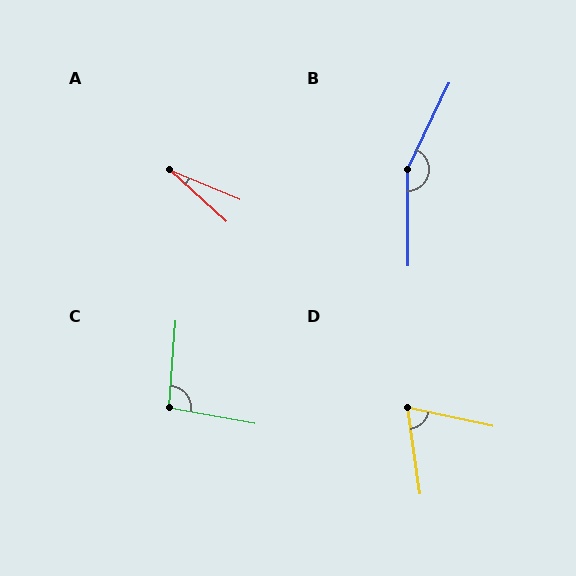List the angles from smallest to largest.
A (20°), D (69°), C (96°), B (154°).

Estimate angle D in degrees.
Approximately 69 degrees.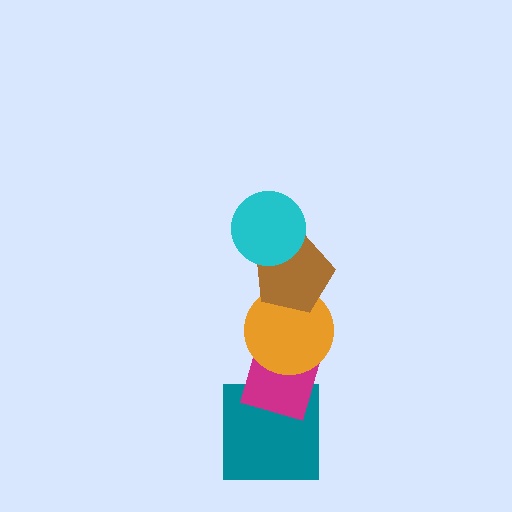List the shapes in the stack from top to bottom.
From top to bottom: the cyan circle, the brown pentagon, the orange circle, the magenta diamond, the teal square.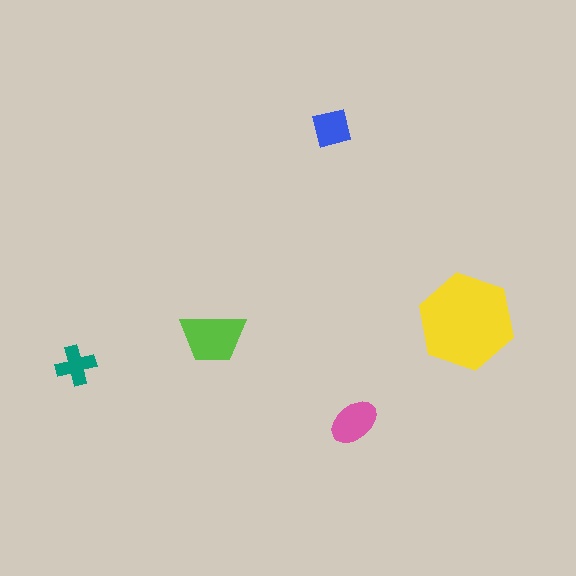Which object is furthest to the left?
The teal cross is leftmost.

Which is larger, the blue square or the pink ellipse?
The pink ellipse.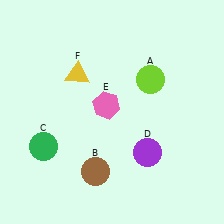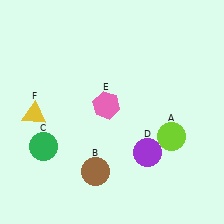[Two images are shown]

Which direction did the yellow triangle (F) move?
The yellow triangle (F) moved left.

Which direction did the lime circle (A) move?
The lime circle (A) moved down.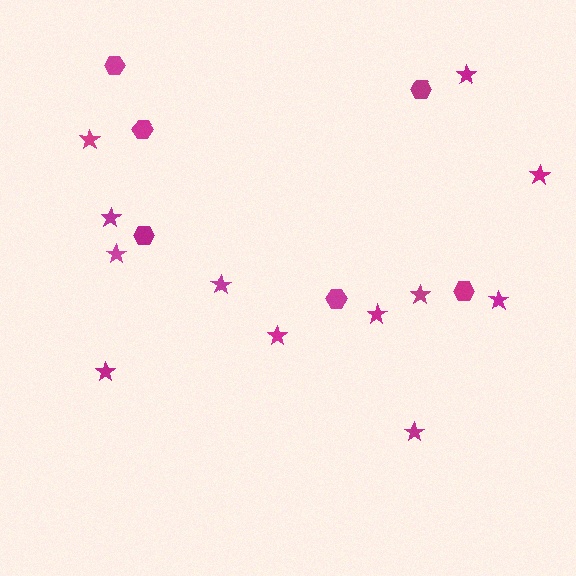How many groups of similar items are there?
There are 2 groups: one group of stars (12) and one group of hexagons (6).